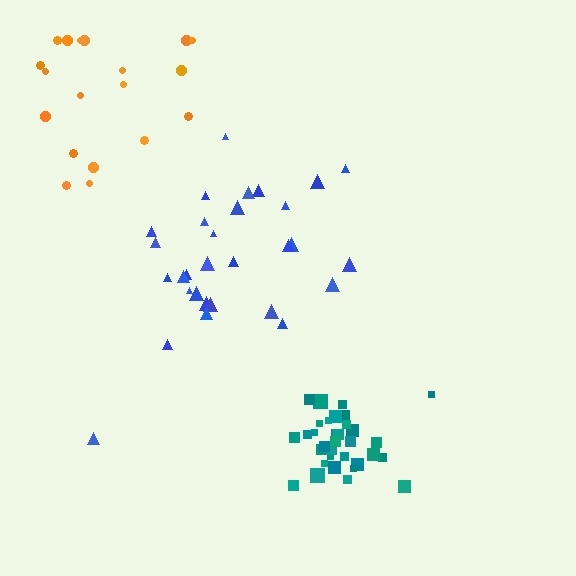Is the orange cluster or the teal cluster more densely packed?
Teal.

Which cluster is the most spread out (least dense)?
Orange.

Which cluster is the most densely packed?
Teal.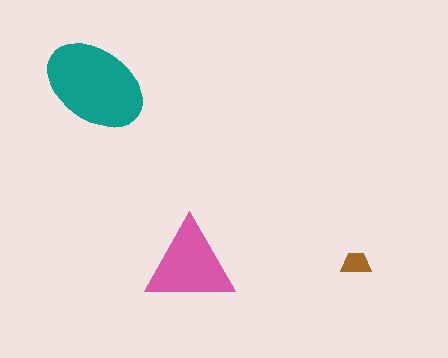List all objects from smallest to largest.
The brown trapezoid, the pink triangle, the teal ellipse.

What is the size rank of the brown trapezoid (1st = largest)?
3rd.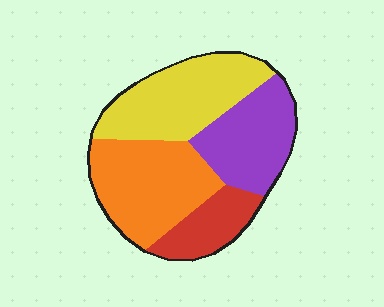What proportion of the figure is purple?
Purple covers roughly 25% of the figure.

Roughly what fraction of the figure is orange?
Orange takes up about one third (1/3) of the figure.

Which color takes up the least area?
Red, at roughly 15%.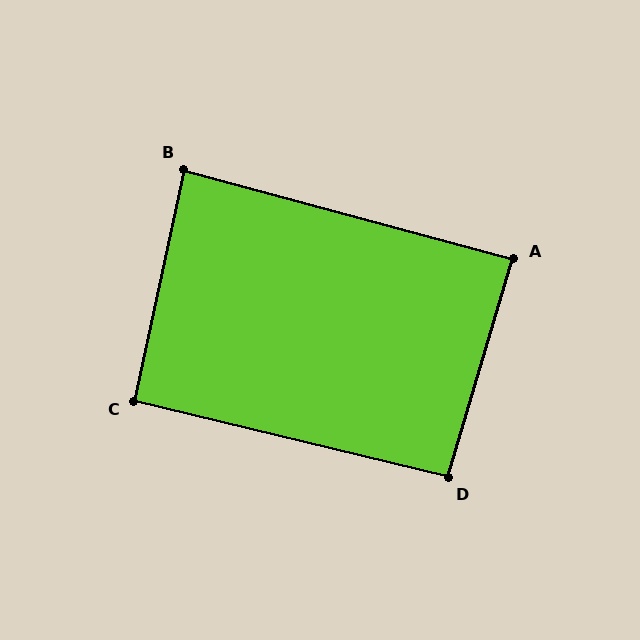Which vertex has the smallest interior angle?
B, at approximately 87 degrees.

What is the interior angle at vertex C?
Approximately 92 degrees (approximately right).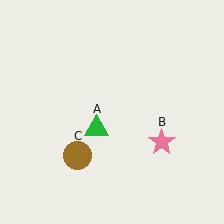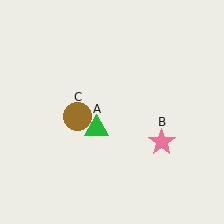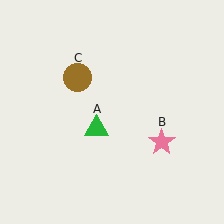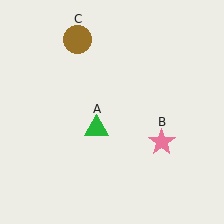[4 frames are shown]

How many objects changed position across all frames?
1 object changed position: brown circle (object C).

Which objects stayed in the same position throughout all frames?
Green triangle (object A) and pink star (object B) remained stationary.